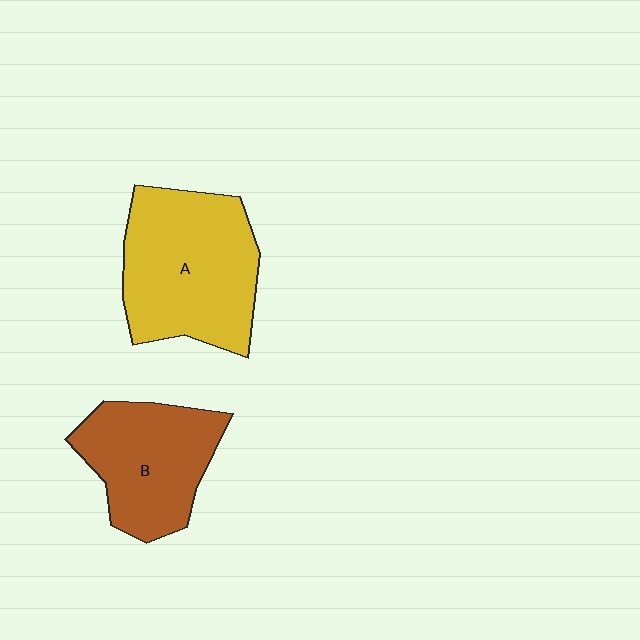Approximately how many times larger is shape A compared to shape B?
Approximately 1.3 times.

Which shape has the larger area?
Shape A (yellow).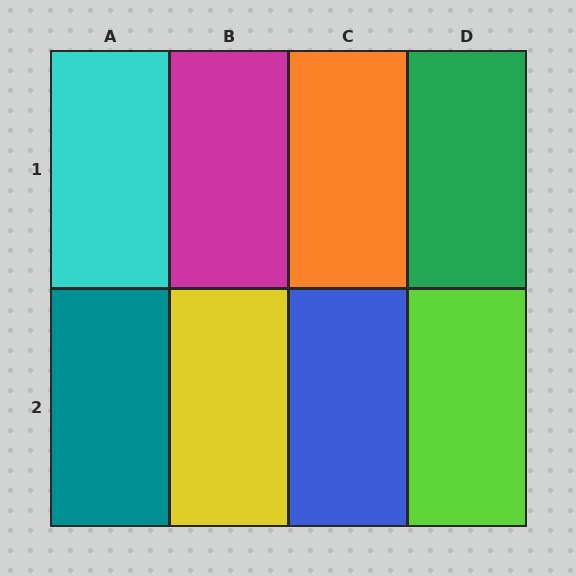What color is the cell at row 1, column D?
Green.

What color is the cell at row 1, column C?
Orange.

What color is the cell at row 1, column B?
Magenta.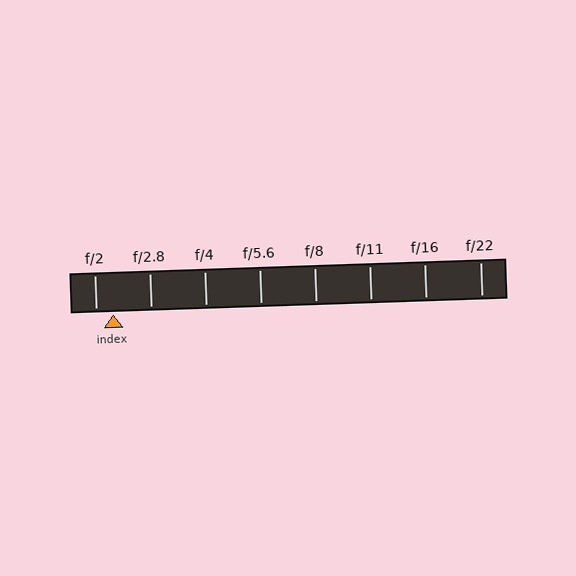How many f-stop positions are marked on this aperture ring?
There are 8 f-stop positions marked.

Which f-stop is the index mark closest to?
The index mark is closest to f/2.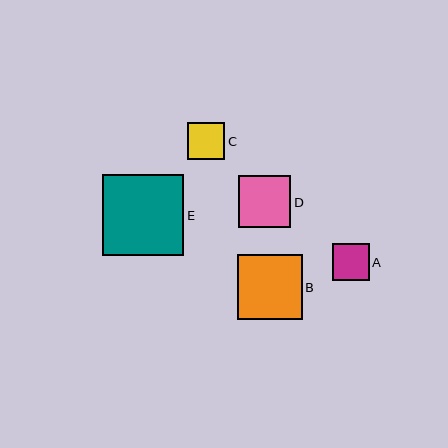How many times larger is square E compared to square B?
Square E is approximately 1.2 times the size of square B.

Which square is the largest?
Square E is the largest with a size of approximately 81 pixels.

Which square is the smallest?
Square A is the smallest with a size of approximately 37 pixels.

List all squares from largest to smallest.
From largest to smallest: E, B, D, C, A.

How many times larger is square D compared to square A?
Square D is approximately 1.4 times the size of square A.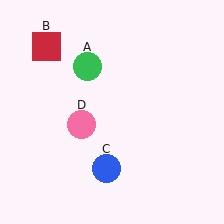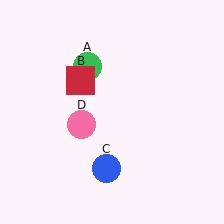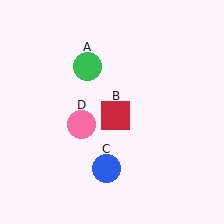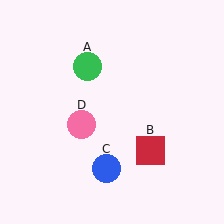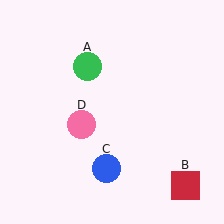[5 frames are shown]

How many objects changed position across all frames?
1 object changed position: red square (object B).